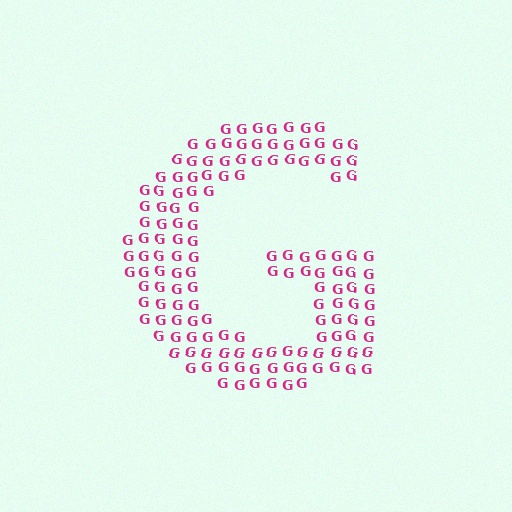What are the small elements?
The small elements are letter G's.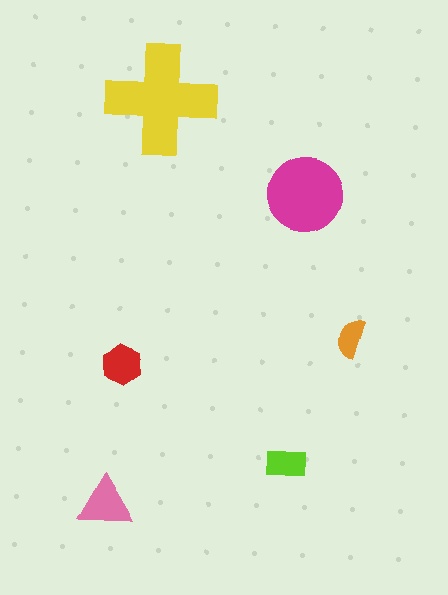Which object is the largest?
The yellow cross.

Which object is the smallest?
The orange semicircle.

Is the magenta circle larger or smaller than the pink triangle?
Larger.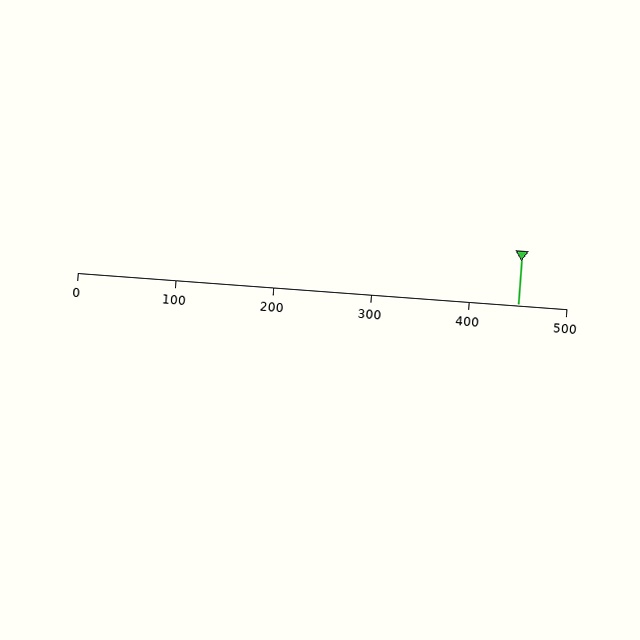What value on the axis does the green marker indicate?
The marker indicates approximately 450.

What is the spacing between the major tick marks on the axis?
The major ticks are spaced 100 apart.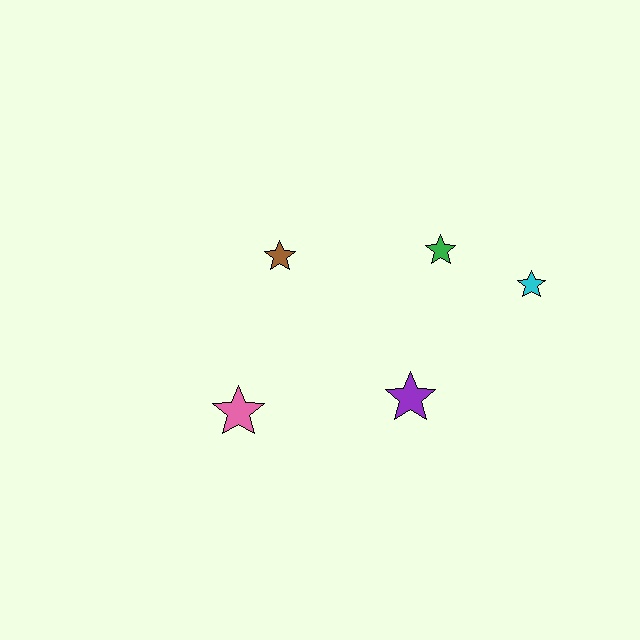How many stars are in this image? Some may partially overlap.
There are 5 stars.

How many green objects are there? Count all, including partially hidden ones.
There is 1 green object.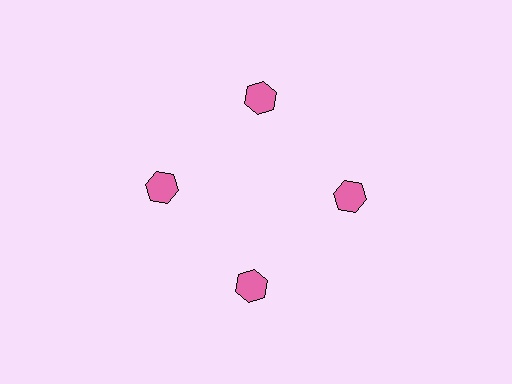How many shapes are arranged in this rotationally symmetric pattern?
There are 4 shapes, arranged in 4 groups of 1.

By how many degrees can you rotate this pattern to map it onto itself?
The pattern maps onto itself every 90 degrees of rotation.